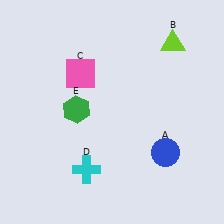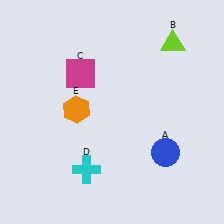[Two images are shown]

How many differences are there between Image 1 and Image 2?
There are 2 differences between the two images.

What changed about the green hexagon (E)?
In Image 1, E is green. In Image 2, it changed to orange.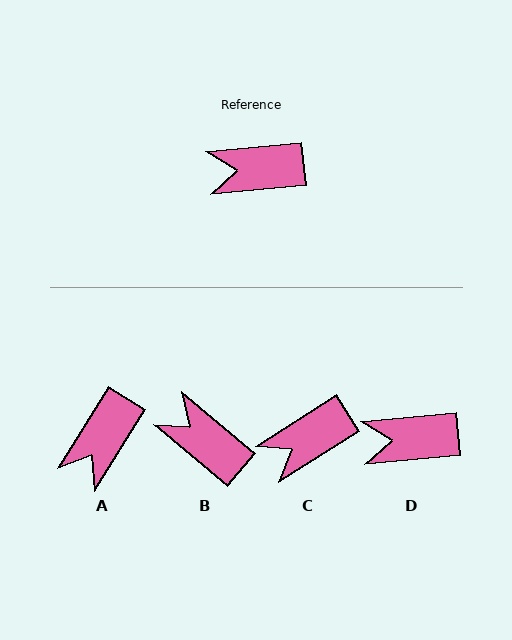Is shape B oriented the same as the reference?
No, it is off by about 46 degrees.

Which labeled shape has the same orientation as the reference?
D.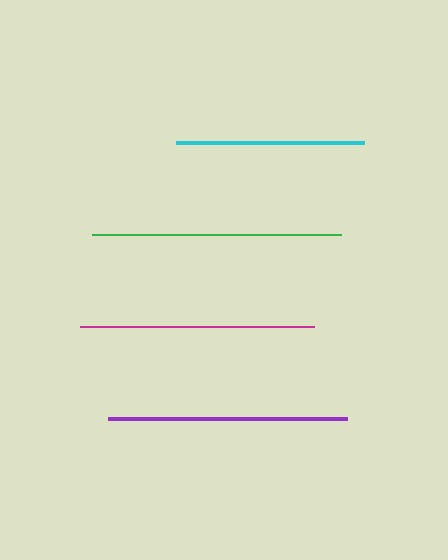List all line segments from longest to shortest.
From longest to shortest: green, purple, magenta, cyan.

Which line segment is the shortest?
The cyan line is the shortest at approximately 188 pixels.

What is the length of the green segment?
The green segment is approximately 248 pixels long.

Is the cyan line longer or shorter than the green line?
The green line is longer than the cyan line.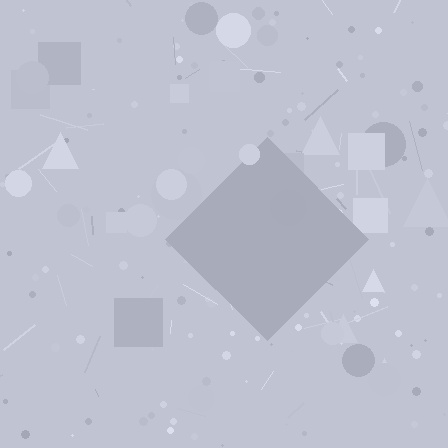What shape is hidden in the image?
A diamond is hidden in the image.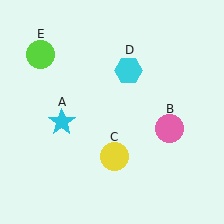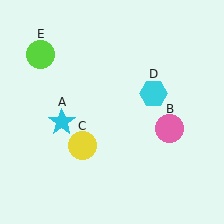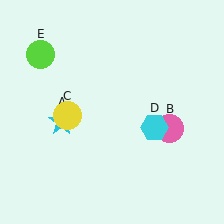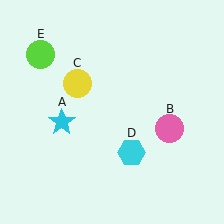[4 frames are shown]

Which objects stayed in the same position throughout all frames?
Cyan star (object A) and pink circle (object B) and lime circle (object E) remained stationary.